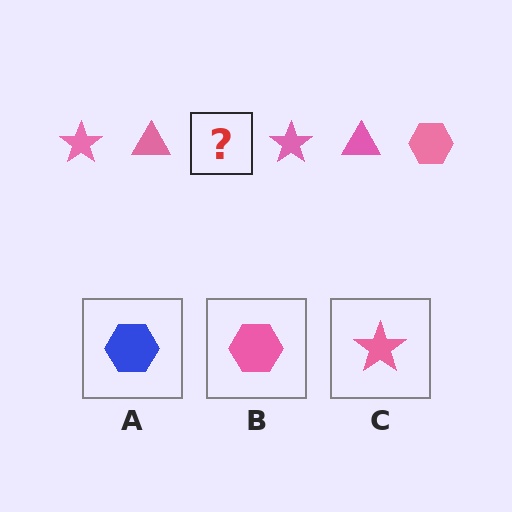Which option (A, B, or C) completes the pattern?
B.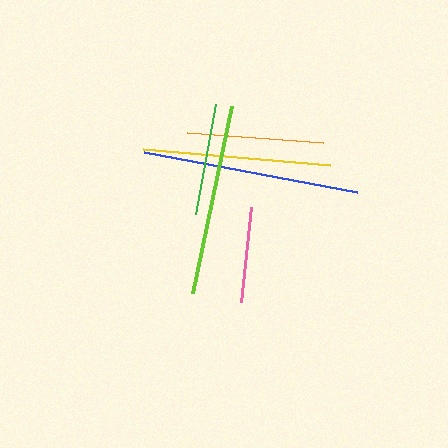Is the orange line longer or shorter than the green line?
The orange line is longer than the green line.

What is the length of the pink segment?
The pink segment is approximately 96 pixels long.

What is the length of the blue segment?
The blue segment is approximately 217 pixels long.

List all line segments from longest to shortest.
From longest to shortest: blue, lime, yellow, orange, green, pink.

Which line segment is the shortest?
The pink line is the shortest at approximately 96 pixels.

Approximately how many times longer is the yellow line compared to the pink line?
The yellow line is approximately 2.0 times the length of the pink line.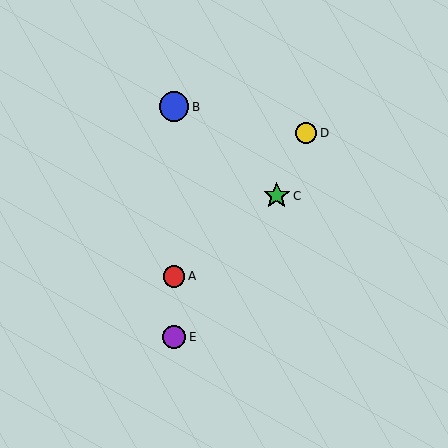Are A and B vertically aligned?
Yes, both are at x≈174.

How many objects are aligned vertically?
3 objects (A, B, E) are aligned vertically.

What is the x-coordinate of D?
Object D is at x≈306.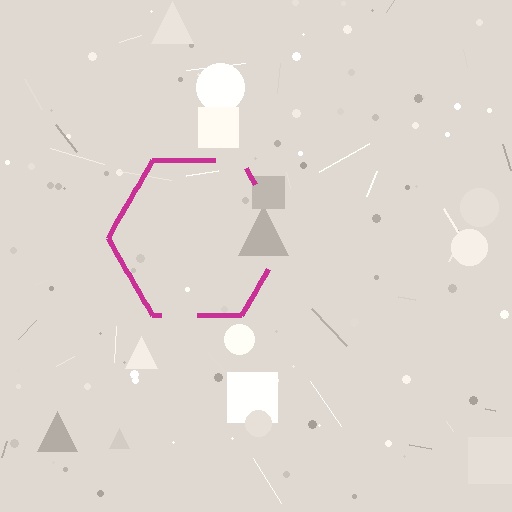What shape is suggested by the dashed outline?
The dashed outline suggests a hexagon.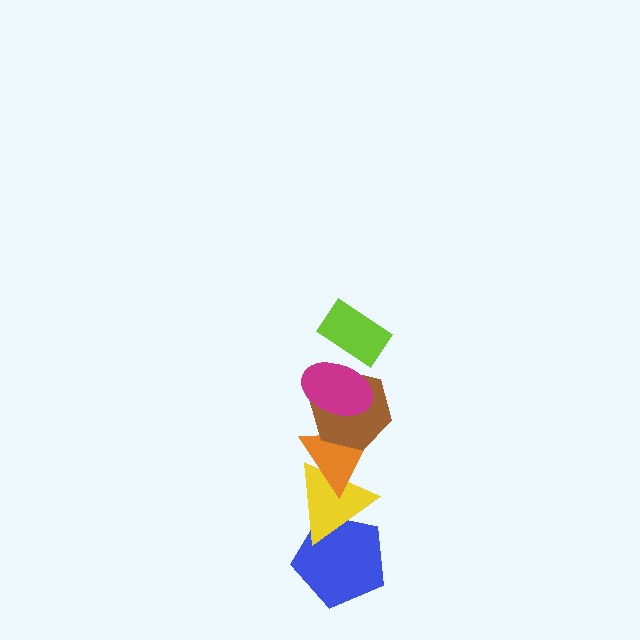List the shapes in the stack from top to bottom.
From top to bottom: the lime rectangle, the magenta ellipse, the brown hexagon, the orange triangle, the yellow triangle, the blue pentagon.